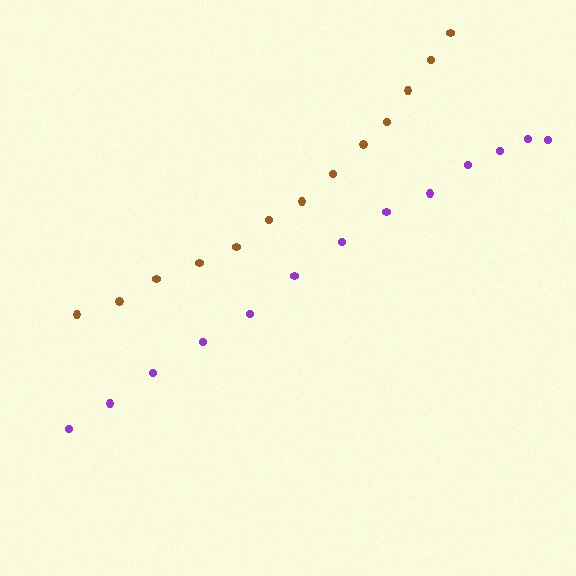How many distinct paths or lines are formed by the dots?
There are 2 distinct paths.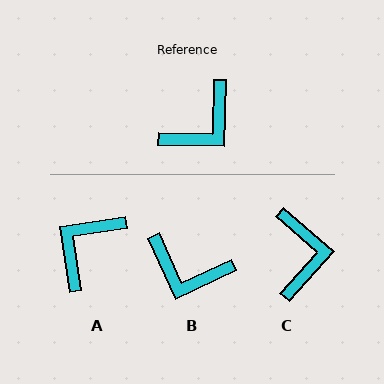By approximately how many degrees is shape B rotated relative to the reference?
Approximately 64 degrees clockwise.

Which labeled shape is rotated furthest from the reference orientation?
A, about 170 degrees away.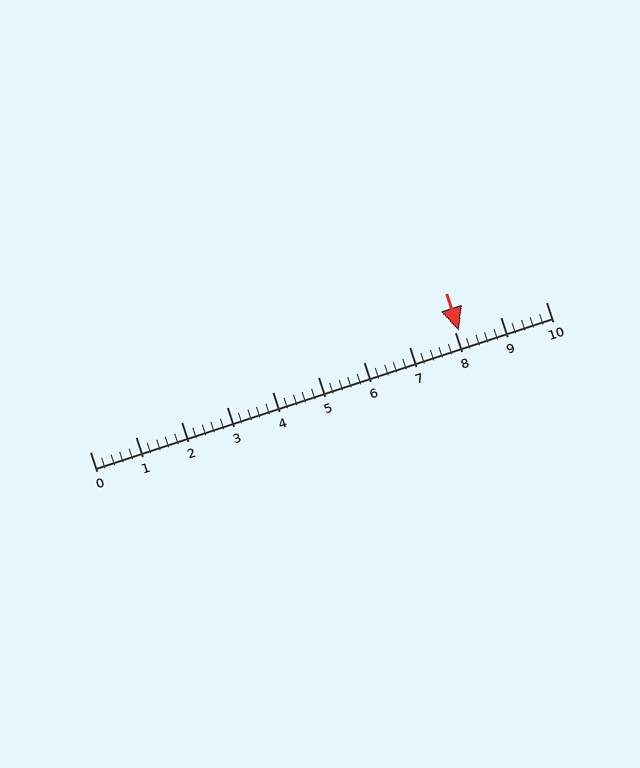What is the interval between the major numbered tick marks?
The major tick marks are spaced 1 units apart.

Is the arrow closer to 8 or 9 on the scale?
The arrow is closer to 8.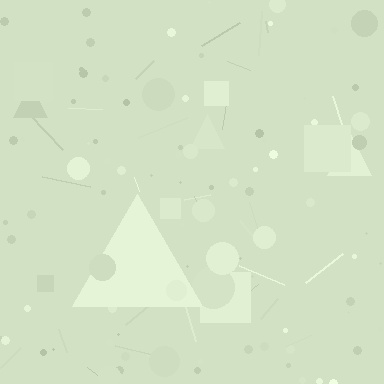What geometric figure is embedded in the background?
A triangle is embedded in the background.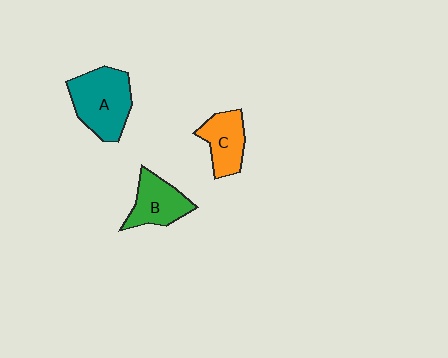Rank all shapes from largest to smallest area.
From largest to smallest: A (teal), B (green), C (orange).